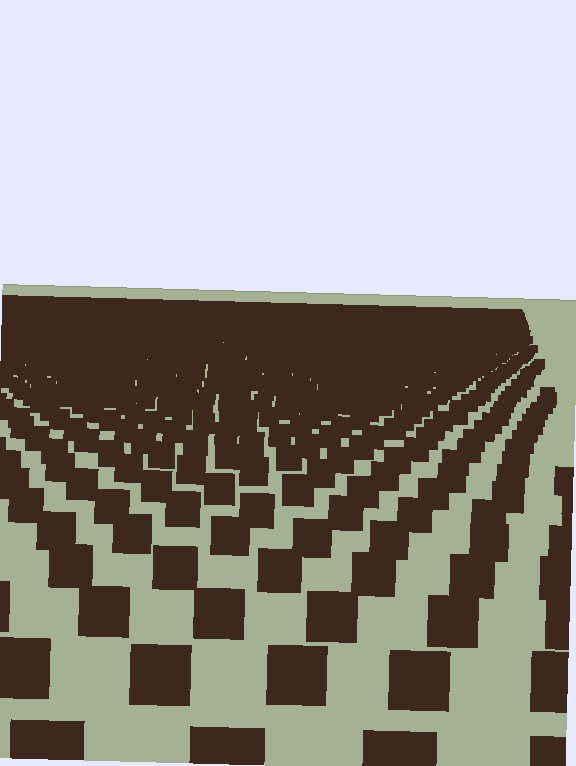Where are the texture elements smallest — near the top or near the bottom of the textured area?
Near the top.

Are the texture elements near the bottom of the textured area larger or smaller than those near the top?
Larger. Near the bottom, elements are closer to the viewer and appear at a bigger on-screen size.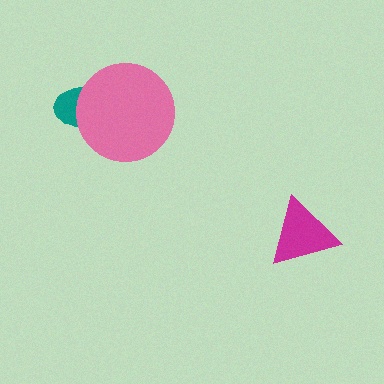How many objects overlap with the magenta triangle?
0 objects overlap with the magenta triangle.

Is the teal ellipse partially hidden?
Yes, it is partially covered by another shape.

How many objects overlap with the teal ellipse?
1 object overlaps with the teal ellipse.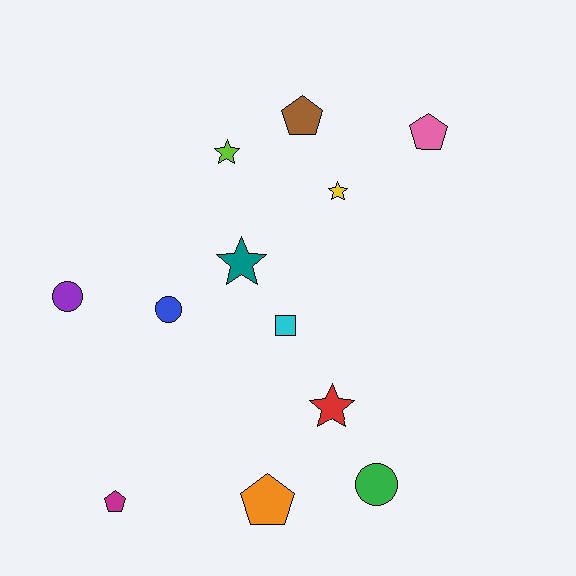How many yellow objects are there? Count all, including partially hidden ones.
There is 1 yellow object.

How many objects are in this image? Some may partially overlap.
There are 12 objects.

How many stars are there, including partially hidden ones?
There are 4 stars.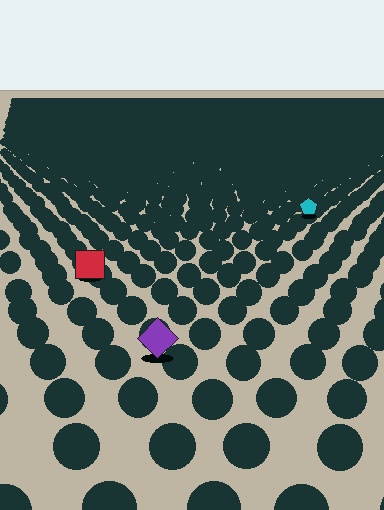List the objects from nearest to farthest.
From nearest to farthest: the purple diamond, the red square, the cyan pentagon.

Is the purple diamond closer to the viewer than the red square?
Yes. The purple diamond is closer — you can tell from the texture gradient: the ground texture is coarser near it.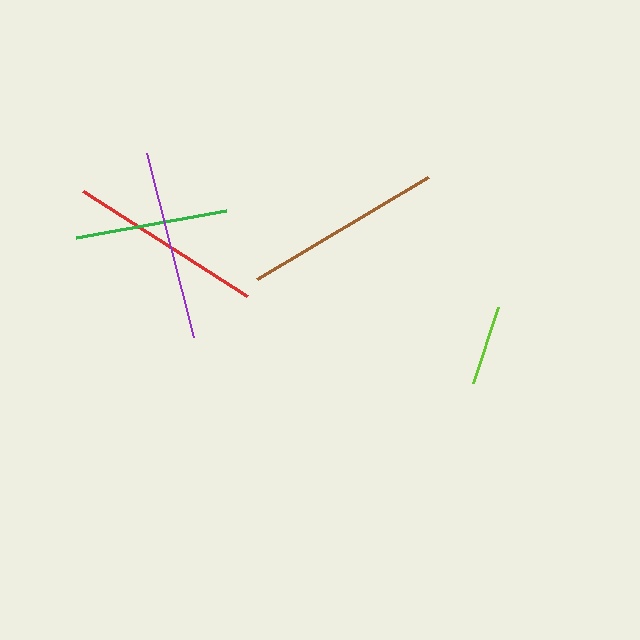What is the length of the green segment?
The green segment is approximately 152 pixels long.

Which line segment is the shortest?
The lime line is the shortest at approximately 80 pixels.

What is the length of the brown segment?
The brown segment is approximately 199 pixels long.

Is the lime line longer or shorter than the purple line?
The purple line is longer than the lime line.